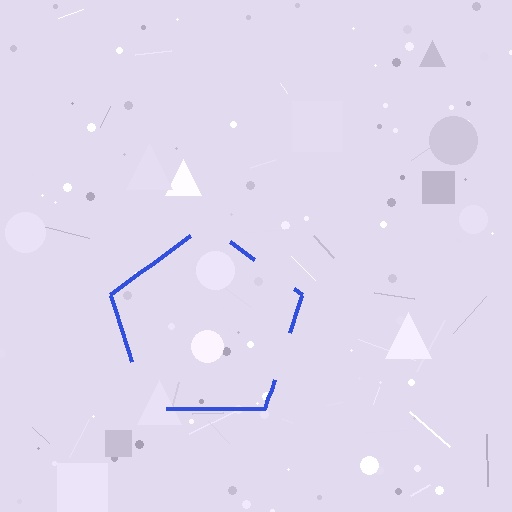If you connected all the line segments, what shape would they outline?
They would outline a pentagon.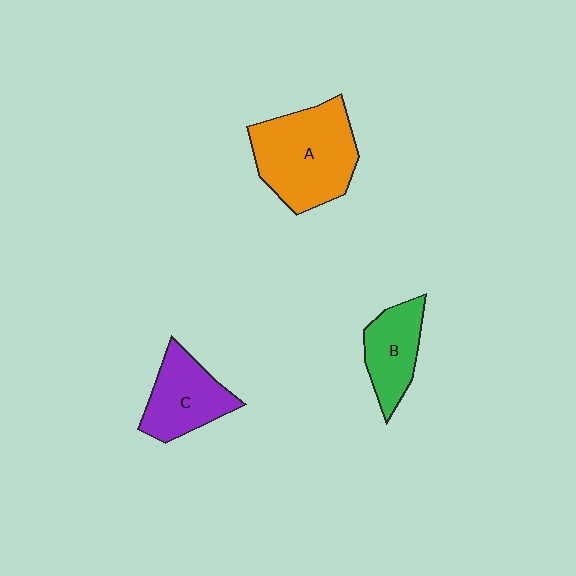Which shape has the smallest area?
Shape B (green).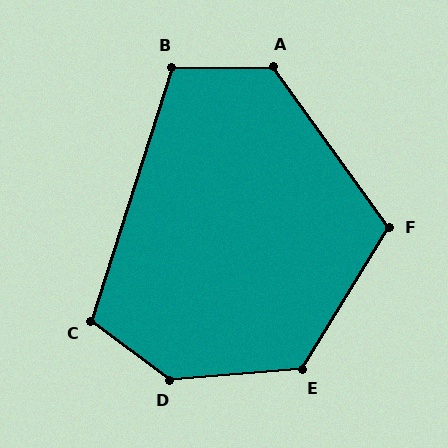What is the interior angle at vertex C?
Approximately 109 degrees (obtuse).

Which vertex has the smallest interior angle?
B, at approximately 108 degrees.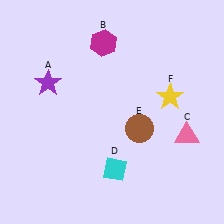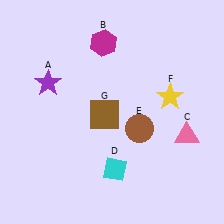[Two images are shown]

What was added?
A brown square (G) was added in Image 2.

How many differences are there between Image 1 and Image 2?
There is 1 difference between the two images.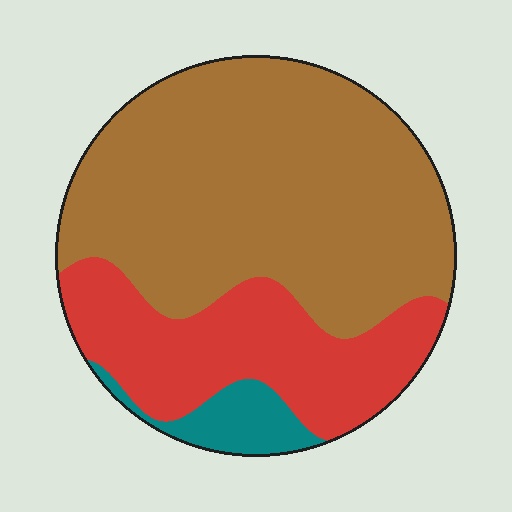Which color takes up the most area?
Brown, at roughly 65%.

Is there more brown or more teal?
Brown.